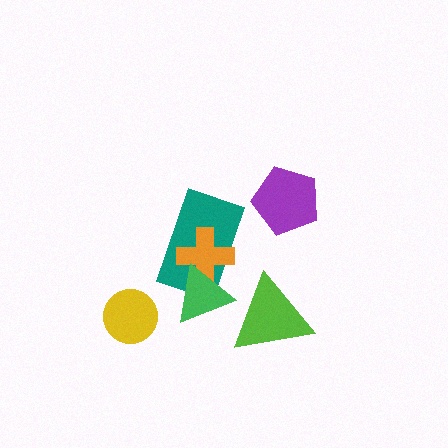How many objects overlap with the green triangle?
3 objects overlap with the green triangle.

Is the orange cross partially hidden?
Yes, it is partially covered by another shape.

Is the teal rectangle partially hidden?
Yes, it is partially covered by another shape.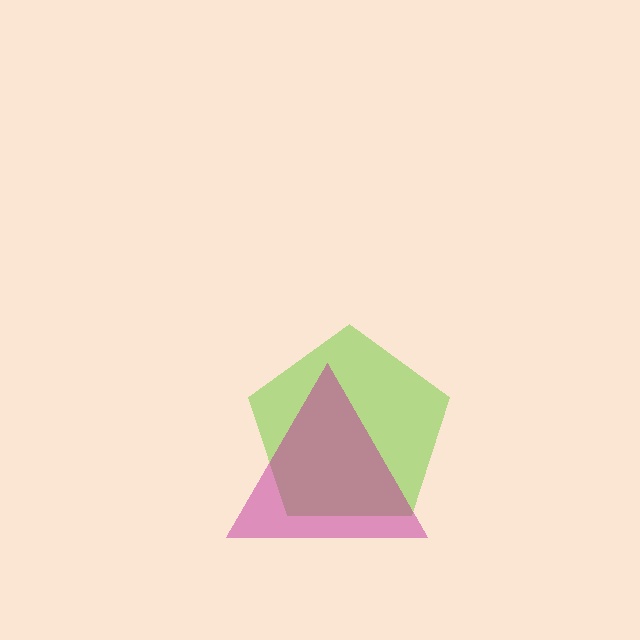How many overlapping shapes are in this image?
There are 2 overlapping shapes in the image.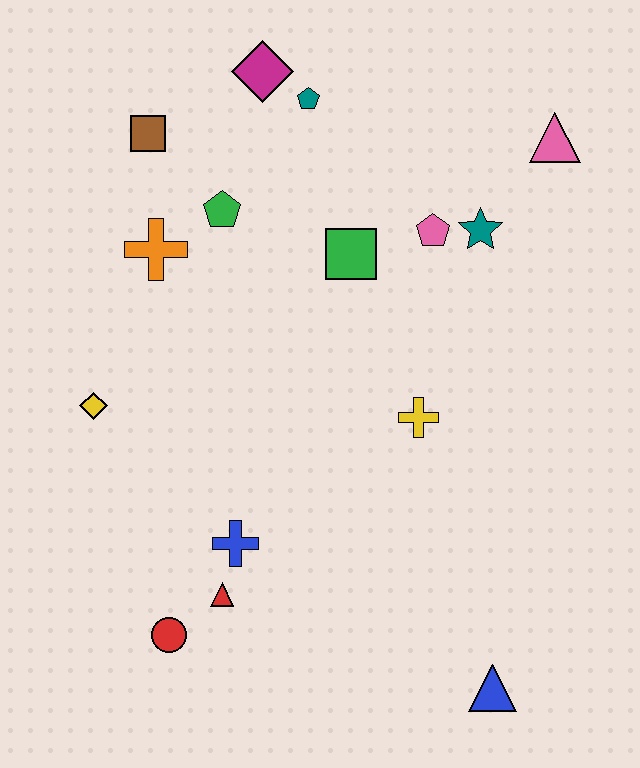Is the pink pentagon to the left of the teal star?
Yes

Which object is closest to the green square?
The pink pentagon is closest to the green square.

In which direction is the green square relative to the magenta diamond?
The green square is below the magenta diamond.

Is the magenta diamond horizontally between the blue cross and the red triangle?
No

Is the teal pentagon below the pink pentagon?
No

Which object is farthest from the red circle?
The pink triangle is farthest from the red circle.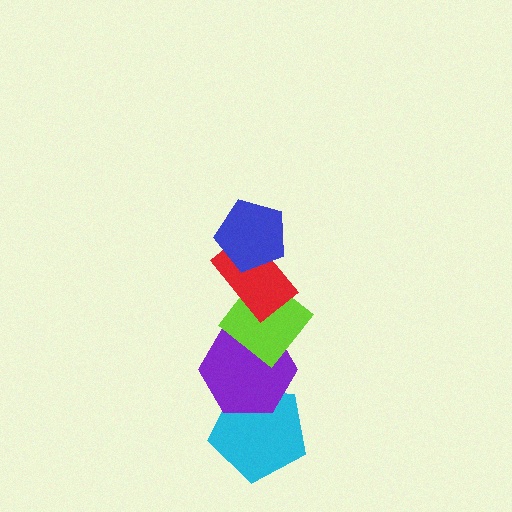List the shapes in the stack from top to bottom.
From top to bottom: the blue pentagon, the red rectangle, the lime diamond, the purple hexagon, the cyan pentagon.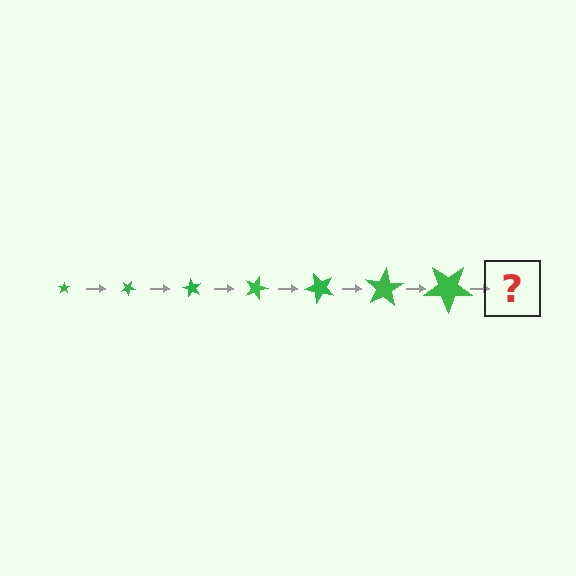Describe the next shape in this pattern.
It should be a star, larger than the previous one and rotated 210 degrees from the start.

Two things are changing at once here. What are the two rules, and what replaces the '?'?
The two rules are that the star grows larger each step and it rotates 30 degrees each step. The '?' should be a star, larger than the previous one and rotated 210 degrees from the start.